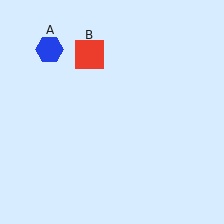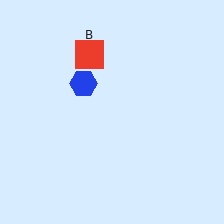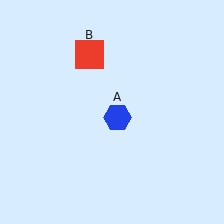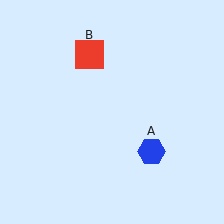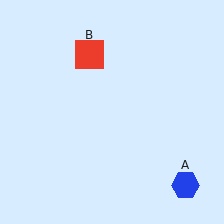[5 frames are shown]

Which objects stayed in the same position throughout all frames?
Red square (object B) remained stationary.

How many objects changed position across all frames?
1 object changed position: blue hexagon (object A).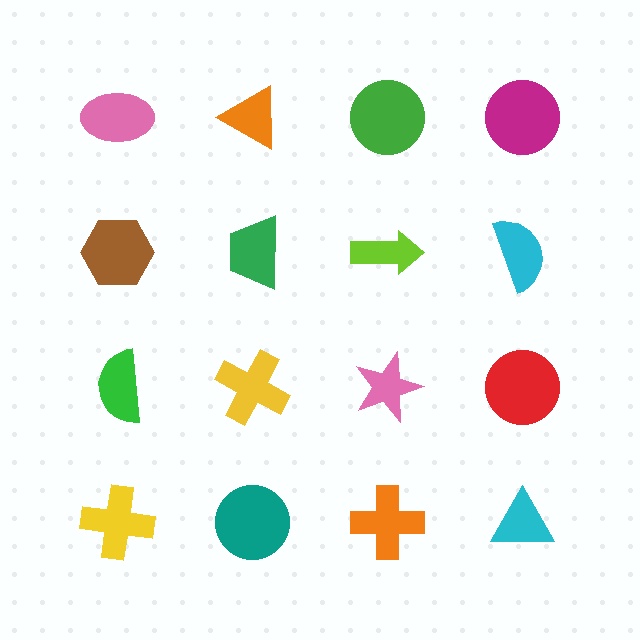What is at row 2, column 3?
A lime arrow.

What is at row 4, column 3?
An orange cross.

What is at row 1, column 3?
A green circle.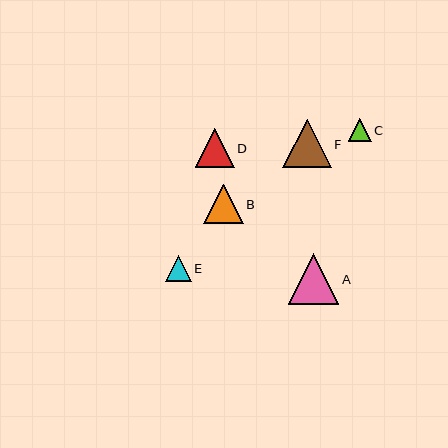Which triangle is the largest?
Triangle A is the largest with a size of approximately 51 pixels.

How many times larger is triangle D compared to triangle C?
Triangle D is approximately 1.7 times the size of triangle C.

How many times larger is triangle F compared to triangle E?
Triangle F is approximately 1.9 times the size of triangle E.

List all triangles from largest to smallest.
From largest to smallest: A, F, B, D, E, C.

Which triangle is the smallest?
Triangle C is the smallest with a size of approximately 23 pixels.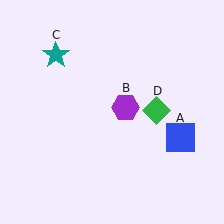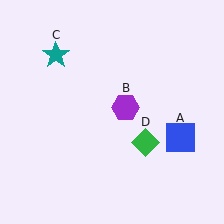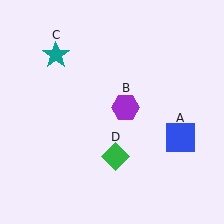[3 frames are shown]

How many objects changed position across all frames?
1 object changed position: green diamond (object D).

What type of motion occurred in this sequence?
The green diamond (object D) rotated clockwise around the center of the scene.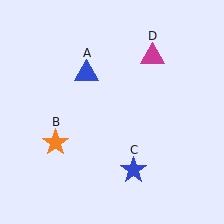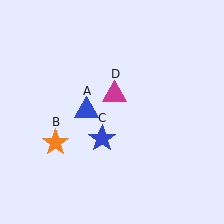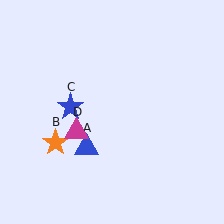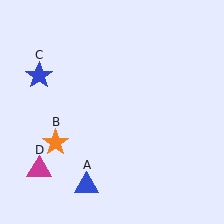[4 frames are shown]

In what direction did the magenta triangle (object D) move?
The magenta triangle (object D) moved down and to the left.